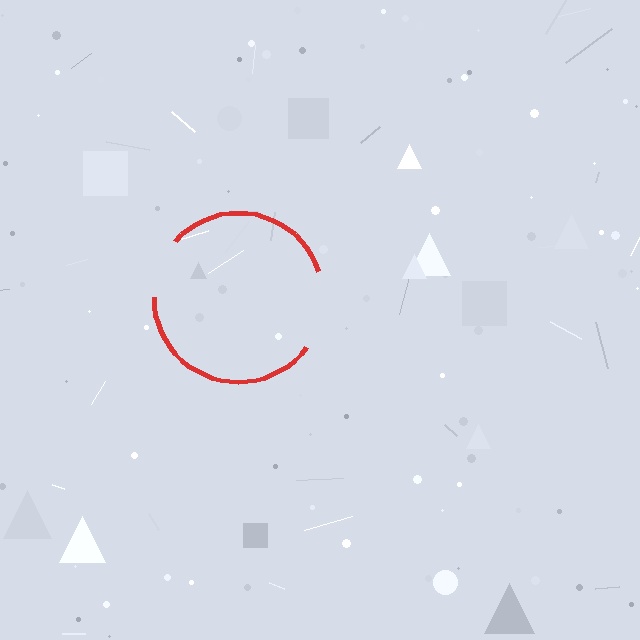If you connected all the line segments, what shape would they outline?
They would outline a circle.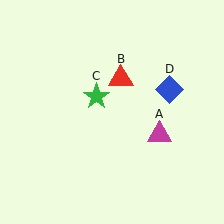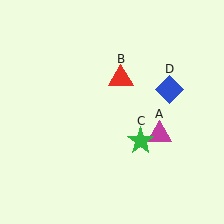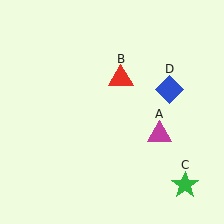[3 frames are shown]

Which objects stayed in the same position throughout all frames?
Magenta triangle (object A) and red triangle (object B) and blue diamond (object D) remained stationary.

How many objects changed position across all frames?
1 object changed position: green star (object C).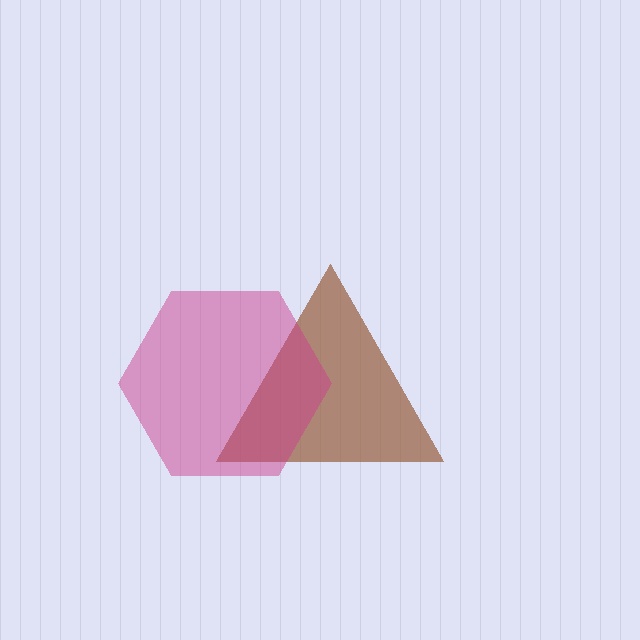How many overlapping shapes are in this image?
There are 2 overlapping shapes in the image.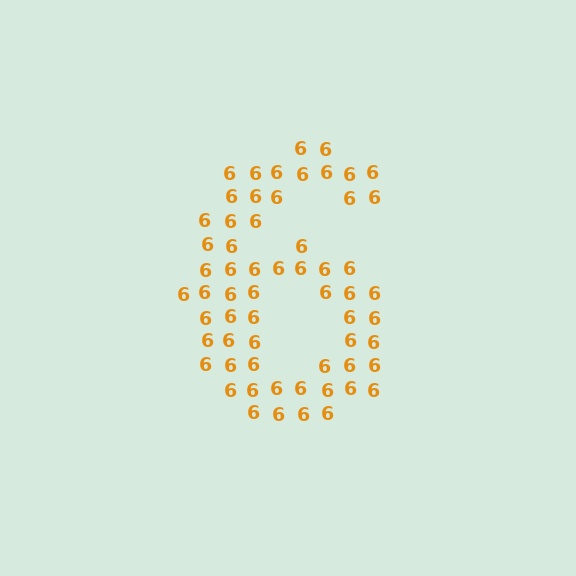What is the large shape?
The large shape is the digit 6.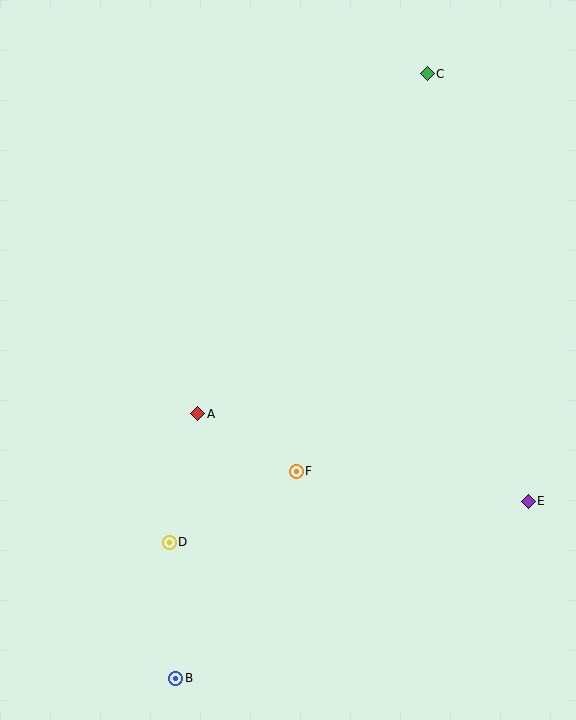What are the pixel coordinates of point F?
Point F is at (296, 471).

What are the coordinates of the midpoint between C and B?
The midpoint between C and B is at (301, 376).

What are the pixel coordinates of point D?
Point D is at (169, 542).